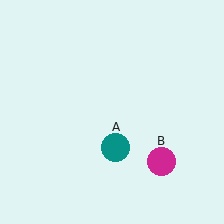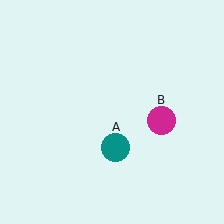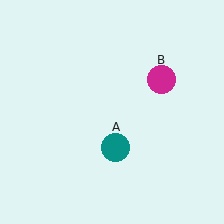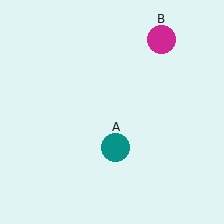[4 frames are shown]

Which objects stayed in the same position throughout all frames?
Teal circle (object A) remained stationary.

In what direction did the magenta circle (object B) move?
The magenta circle (object B) moved up.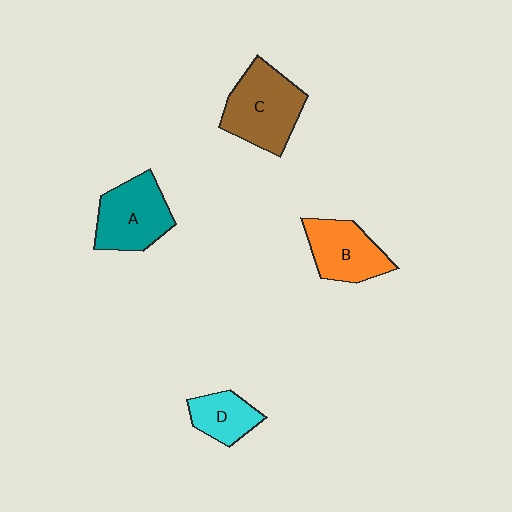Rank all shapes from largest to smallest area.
From largest to smallest: C (brown), A (teal), B (orange), D (cyan).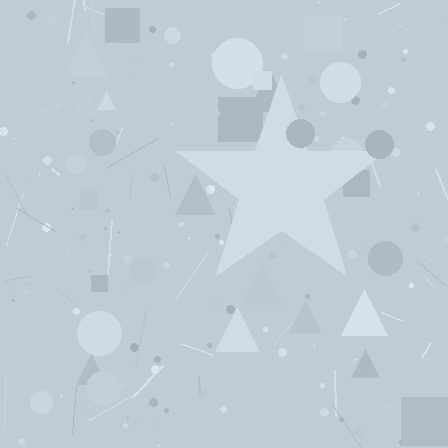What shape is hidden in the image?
A star is hidden in the image.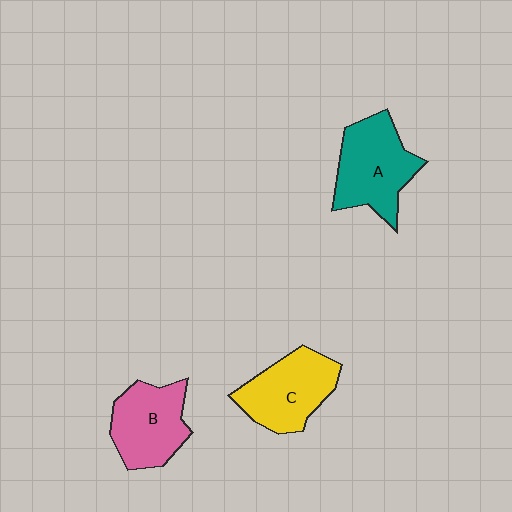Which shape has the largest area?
Shape A (teal).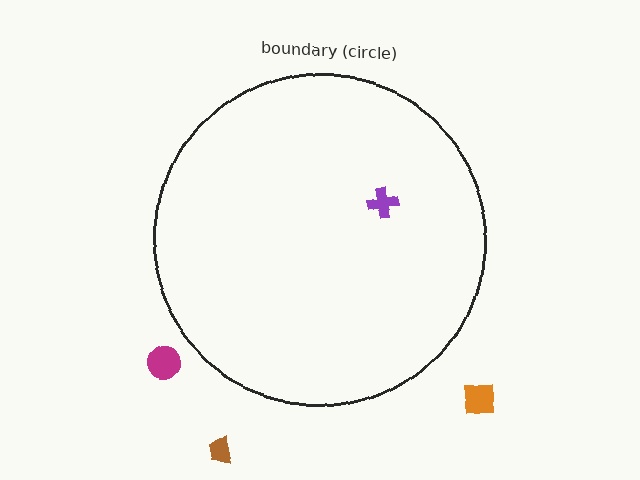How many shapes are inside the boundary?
1 inside, 3 outside.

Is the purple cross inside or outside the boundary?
Inside.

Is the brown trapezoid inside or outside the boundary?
Outside.